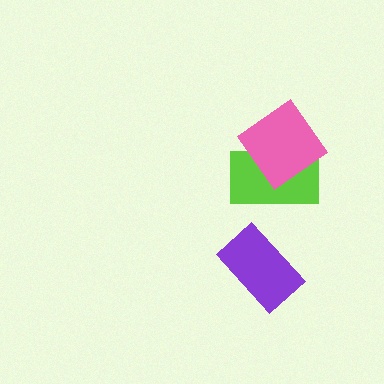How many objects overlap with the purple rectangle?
0 objects overlap with the purple rectangle.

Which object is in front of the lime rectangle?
The pink diamond is in front of the lime rectangle.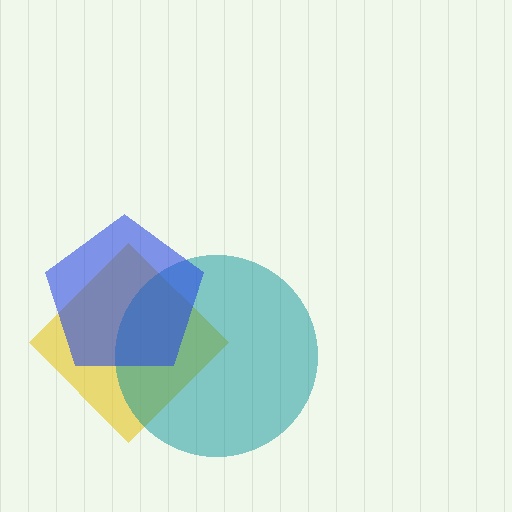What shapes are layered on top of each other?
The layered shapes are: a yellow diamond, a teal circle, a blue pentagon.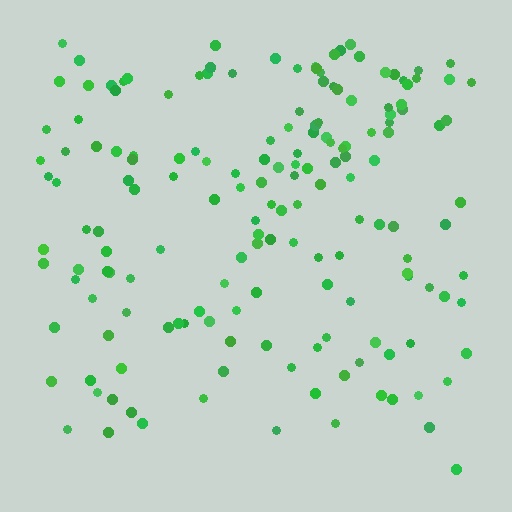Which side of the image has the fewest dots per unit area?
The bottom.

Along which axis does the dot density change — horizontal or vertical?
Vertical.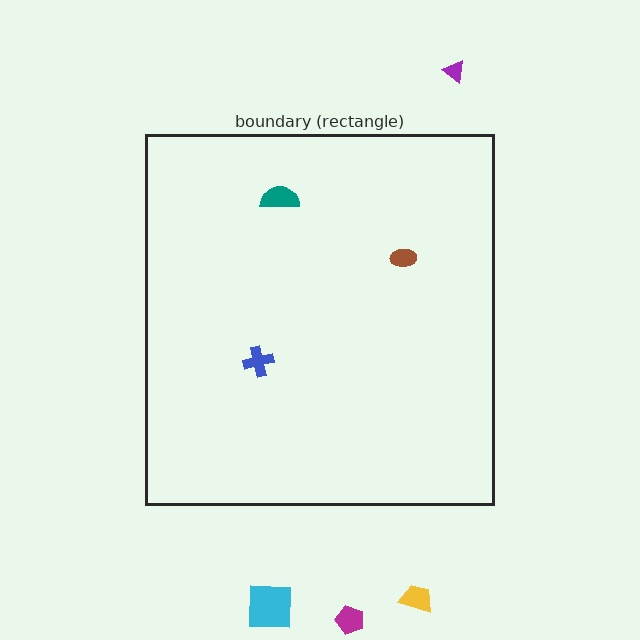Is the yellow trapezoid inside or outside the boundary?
Outside.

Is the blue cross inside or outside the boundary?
Inside.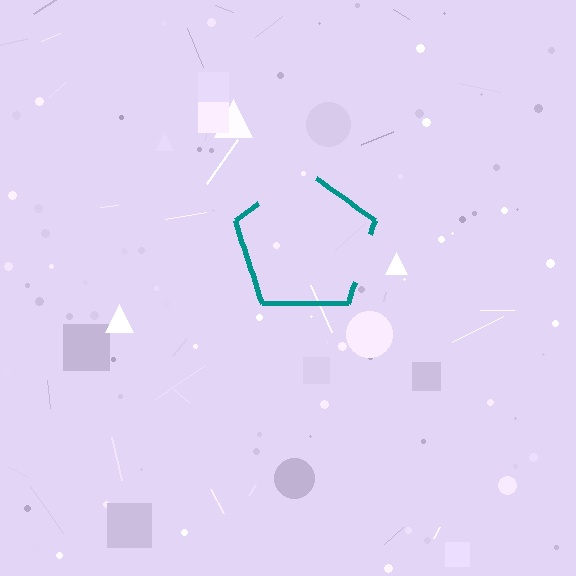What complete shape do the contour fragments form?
The contour fragments form a pentagon.